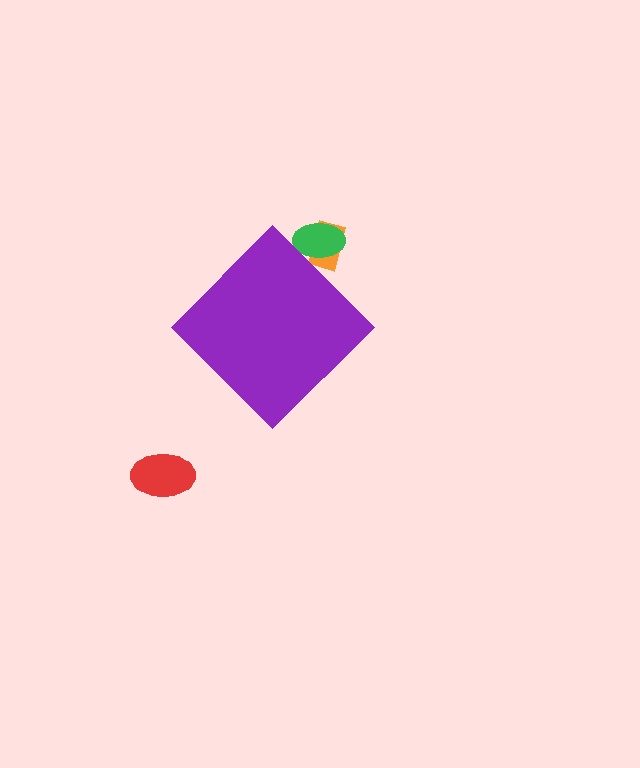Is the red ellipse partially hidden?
No, the red ellipse is fully visible.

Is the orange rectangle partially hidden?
Yes, the orange rectangle is partially hidden behind the purple diamond.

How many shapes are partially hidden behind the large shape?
2 shapes are partially hidden.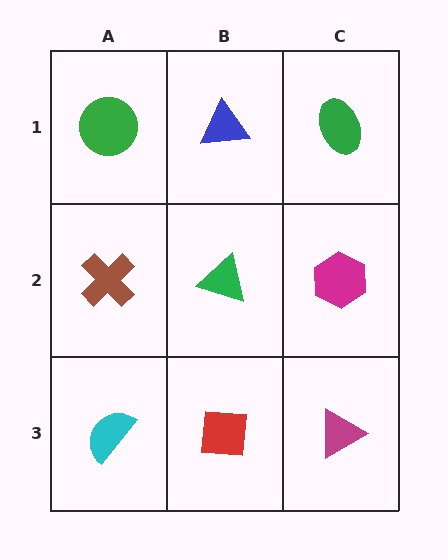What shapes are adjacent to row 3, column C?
A magenta hexagon (row 2, column C), a red square (row 3, column B).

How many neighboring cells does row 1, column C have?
2.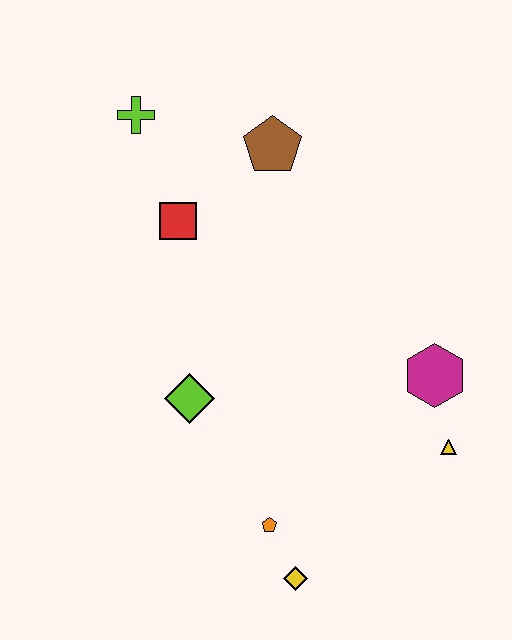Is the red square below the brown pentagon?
Yes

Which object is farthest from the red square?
The yellow diamond is farthest from the red square.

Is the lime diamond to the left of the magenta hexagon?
Yes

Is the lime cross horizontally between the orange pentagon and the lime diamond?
No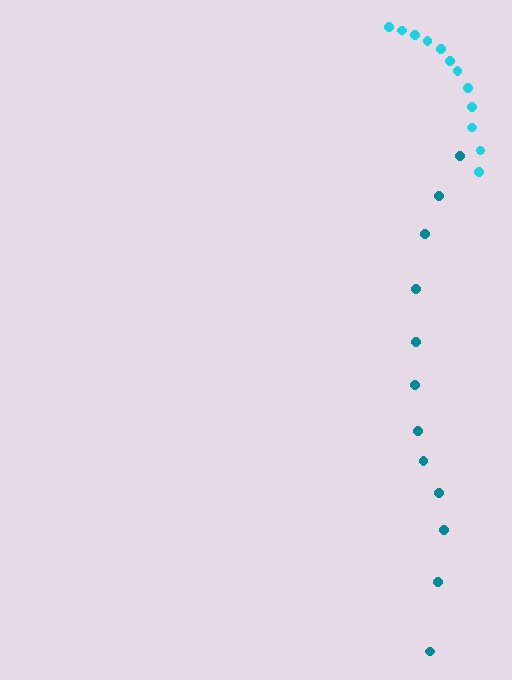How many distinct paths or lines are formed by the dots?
There are 2 distinct paths.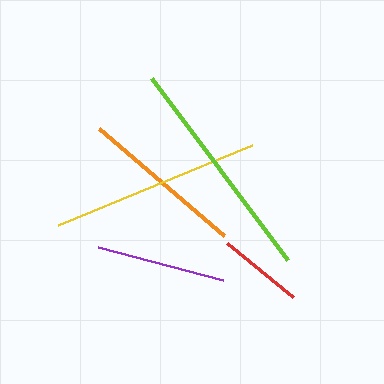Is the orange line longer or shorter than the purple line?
The orange line is longer than the purple line.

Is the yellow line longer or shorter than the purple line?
The yellow line is longer than the purple line.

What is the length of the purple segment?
The purple segment is approximately 129 pixels long.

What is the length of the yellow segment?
The yellow segment is approximately 210 pixels long.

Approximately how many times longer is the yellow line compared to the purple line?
The yellow line is approximately 1.6 times the length of the purple line.